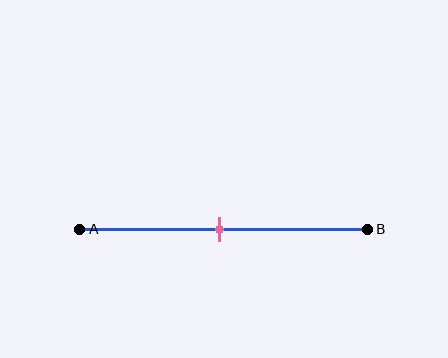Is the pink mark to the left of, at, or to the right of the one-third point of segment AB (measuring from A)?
The pink mark is to the right of the one-third point of segment AB.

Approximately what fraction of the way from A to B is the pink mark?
The pink mark is approximately 50% of the way from A to B.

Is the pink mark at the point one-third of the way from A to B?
No, the mark is at about 50% from A, not at the 33% one-third point.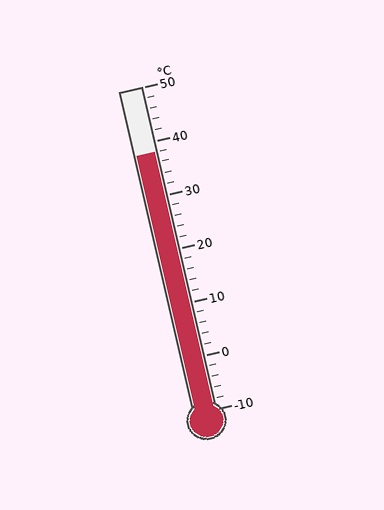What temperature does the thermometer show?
The thermometer shows approximately 38°C.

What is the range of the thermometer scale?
The thermometer scale ranges from -10°C to 50°C.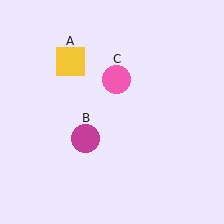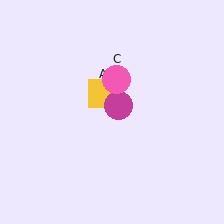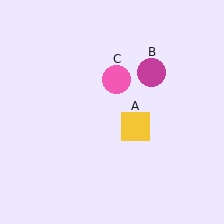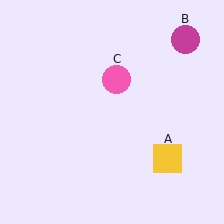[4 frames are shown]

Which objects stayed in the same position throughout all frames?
Pink circle (object C) remained stationary.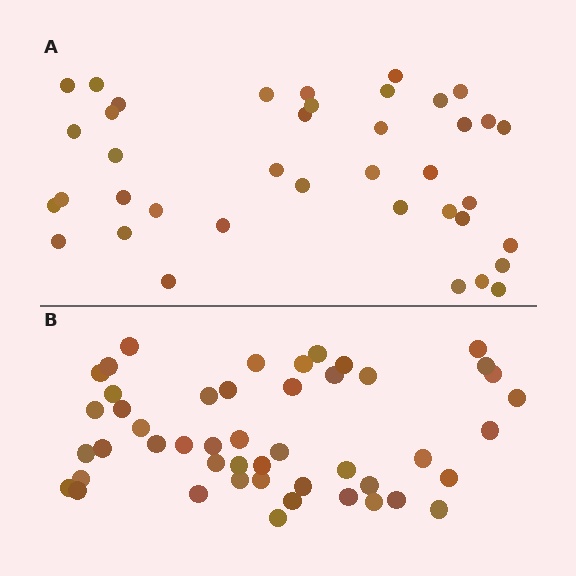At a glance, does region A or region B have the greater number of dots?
Region B (the bottom region) has more dots.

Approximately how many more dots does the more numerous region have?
Region B has roughly 8 or so more dots than region A.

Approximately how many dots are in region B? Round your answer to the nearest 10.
About 50 dots. (The exact count is 48, which rounds to 50.)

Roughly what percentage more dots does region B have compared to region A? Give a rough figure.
About 25% more.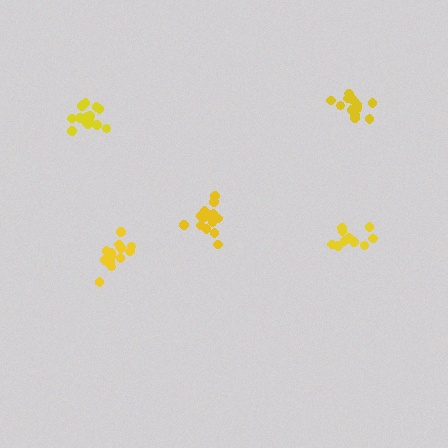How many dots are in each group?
Group 1: 15 dots, Group 2: 11 dots, Group 3: 15 dots, Group 4: 15 dots, Group 5: 15 dots (71 total).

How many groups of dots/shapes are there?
There are 5 groups.